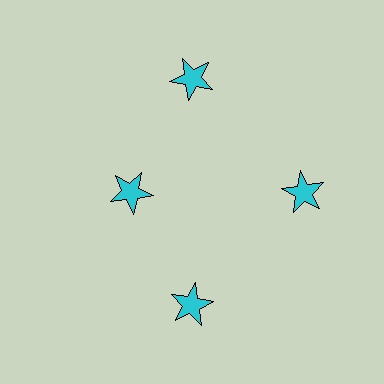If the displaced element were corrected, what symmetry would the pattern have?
It would have 4-fold rotational symmetry — the pattern would map onto itself every 90 degrees.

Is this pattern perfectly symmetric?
No. The 4 cyan stars are arranged in a ring, but one element near the 9 o'clock position is pulled inward toward the center, breaking the 4-fold rotational symmetry.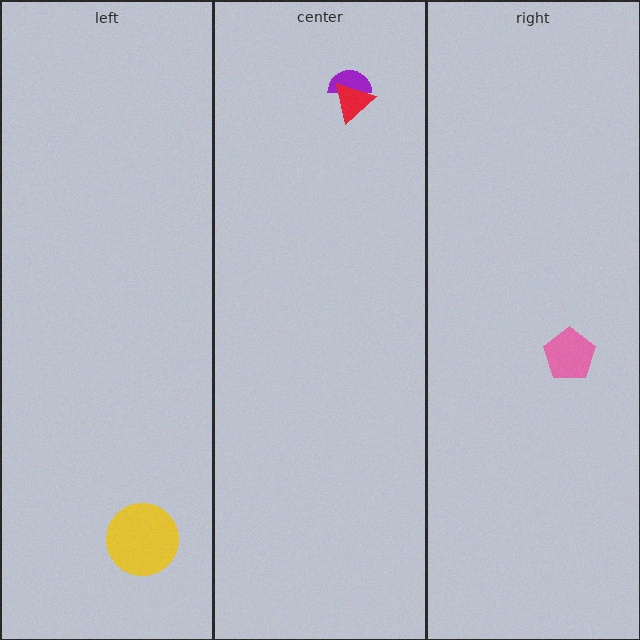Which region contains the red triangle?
The center region.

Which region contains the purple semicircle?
The center region.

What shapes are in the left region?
The yellow circle.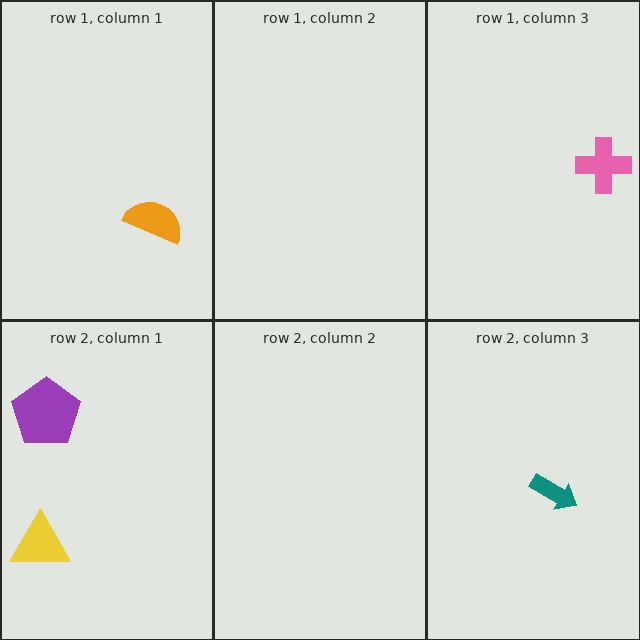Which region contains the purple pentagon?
The row 2, column 1 region.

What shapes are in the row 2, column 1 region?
The yellow triangle, the purple pentagon.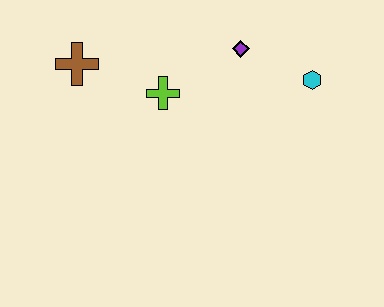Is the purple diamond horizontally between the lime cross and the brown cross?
No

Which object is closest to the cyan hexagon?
The purple diamond is closest to the cyan hexagon.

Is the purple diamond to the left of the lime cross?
No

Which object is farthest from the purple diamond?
The brown cross is farthest from the purple diamond.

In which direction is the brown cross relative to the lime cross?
The brown cross is to the left of the lime cross.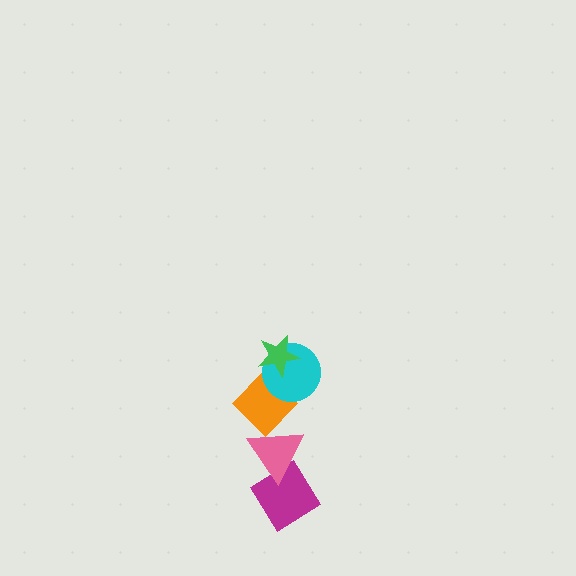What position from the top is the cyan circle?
The cyan circle is 2nd from the top.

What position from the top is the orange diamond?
The orange diamond is 3rd from the top.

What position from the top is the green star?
The green star is 1st from the top.